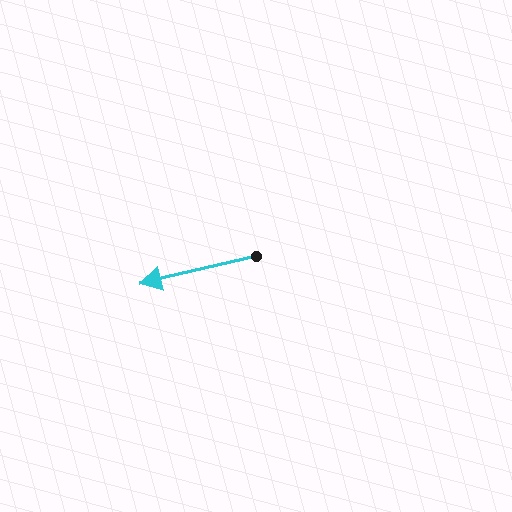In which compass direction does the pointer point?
West.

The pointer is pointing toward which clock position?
Roughly 9 o'clock.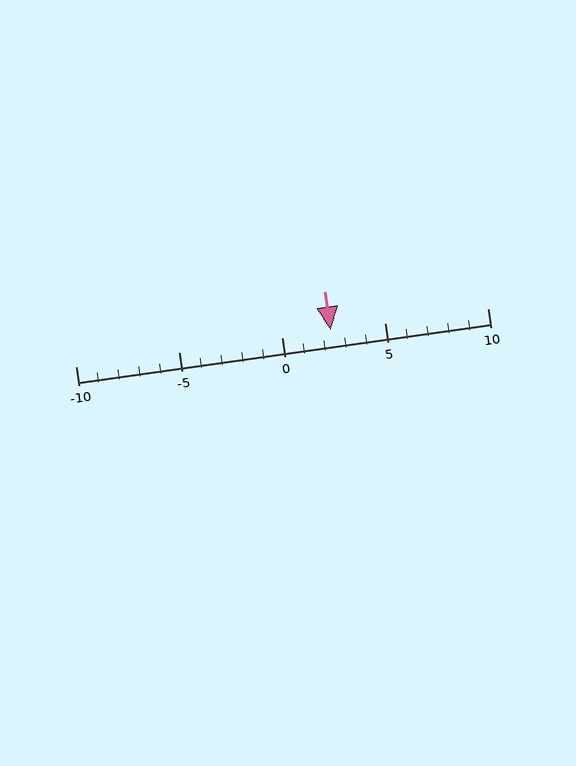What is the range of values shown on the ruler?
The ruler shows values from -10 to 10.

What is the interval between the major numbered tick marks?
The major tick marks are spaced 5 units apart.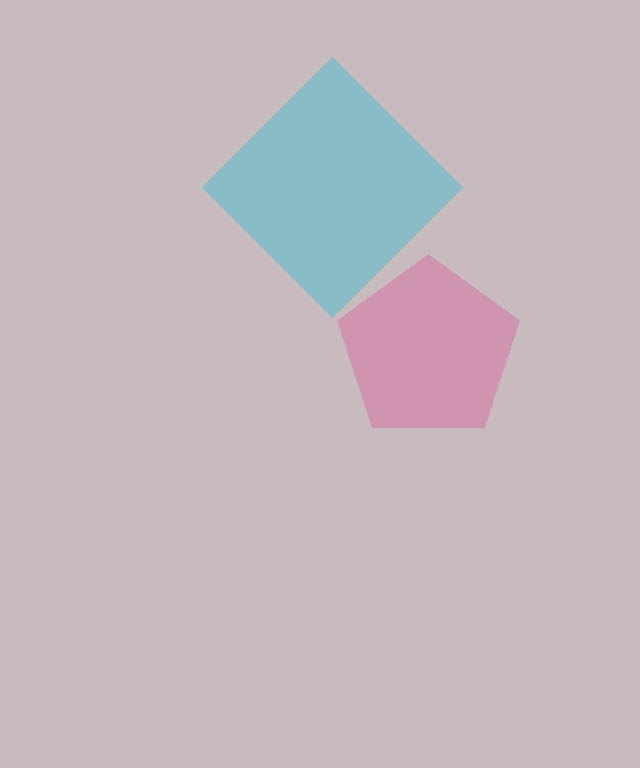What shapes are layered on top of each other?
The layered shapes are: a cyan diamond, a pink pentagon.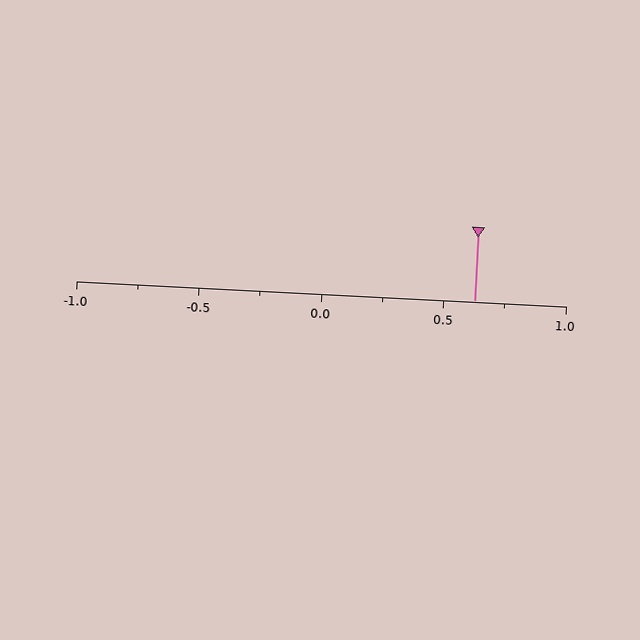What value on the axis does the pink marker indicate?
The marker indicates approximately 0.62.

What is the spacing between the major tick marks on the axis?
The major ticks are spaced 0.5 apart.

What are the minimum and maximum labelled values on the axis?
The axis runs from -1.0 to 1.0.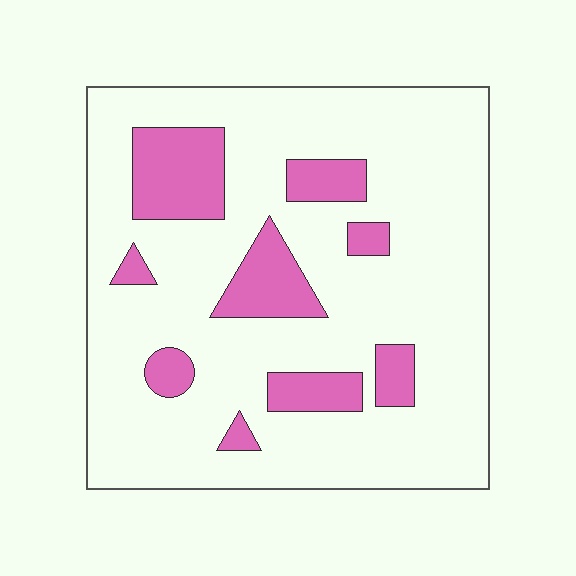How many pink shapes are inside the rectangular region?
9.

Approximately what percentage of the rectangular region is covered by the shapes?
Approximately 20%.